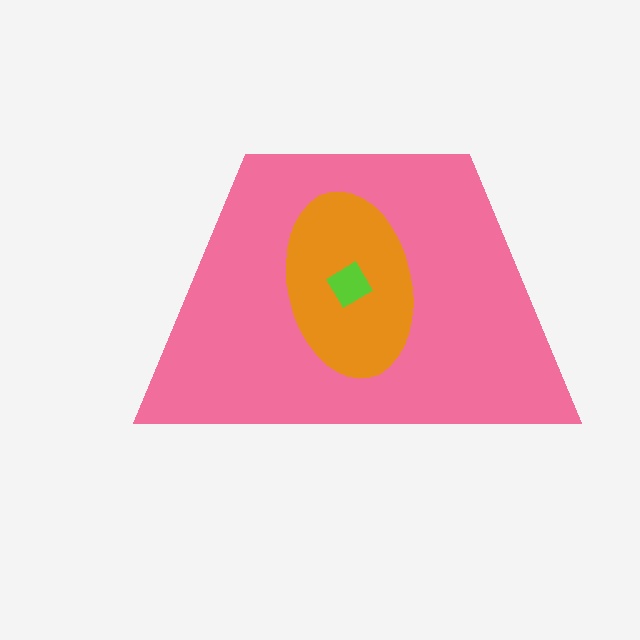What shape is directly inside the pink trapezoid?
The orange ellipse.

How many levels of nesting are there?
3.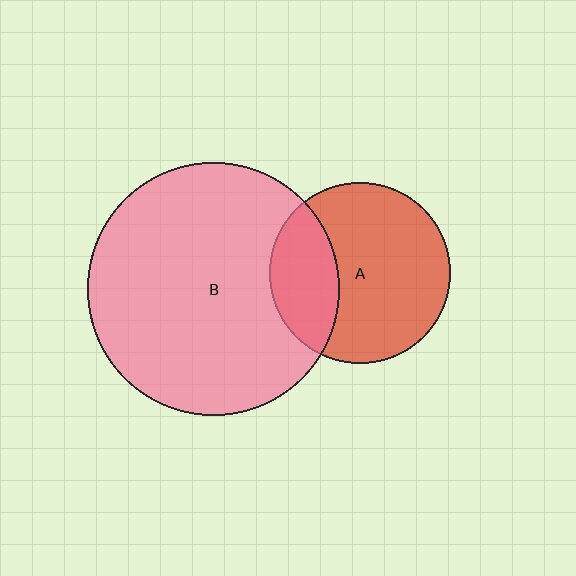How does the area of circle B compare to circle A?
Approximately 1.9 times.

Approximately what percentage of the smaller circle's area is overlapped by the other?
Approximately 30%.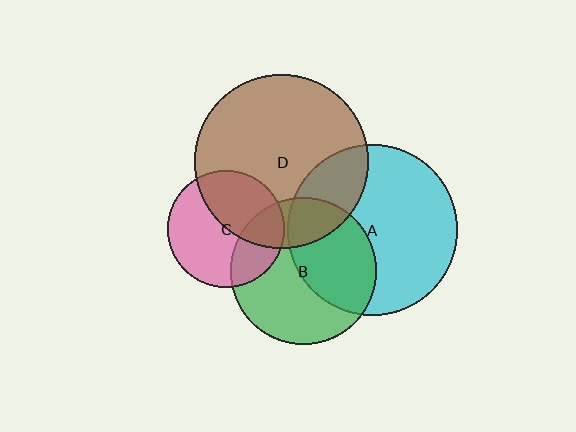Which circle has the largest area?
Circle D (brown).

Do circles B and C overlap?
Yes.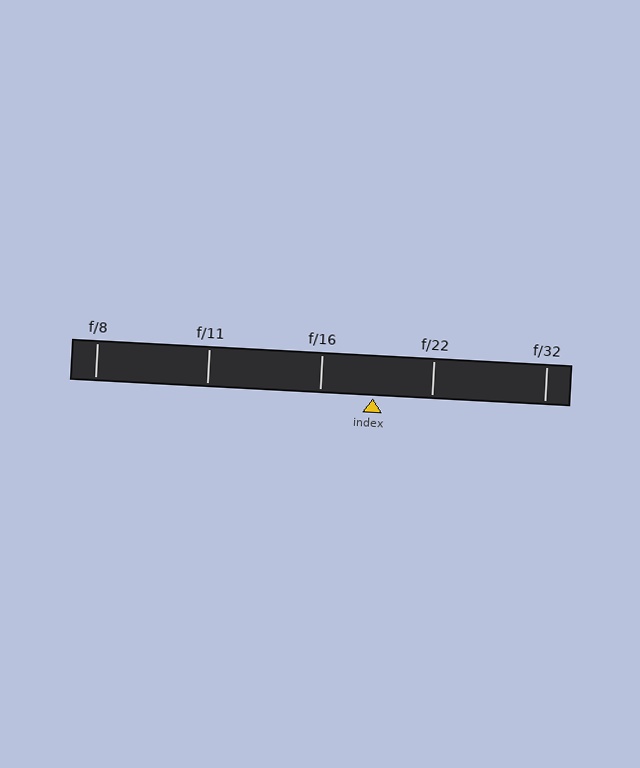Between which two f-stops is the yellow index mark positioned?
The index mark is between f/16 and f/22.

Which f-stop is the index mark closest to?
The index mark is closest to f/16.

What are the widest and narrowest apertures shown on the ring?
The widest aperture shown is f/8 and the narrowest is f/32.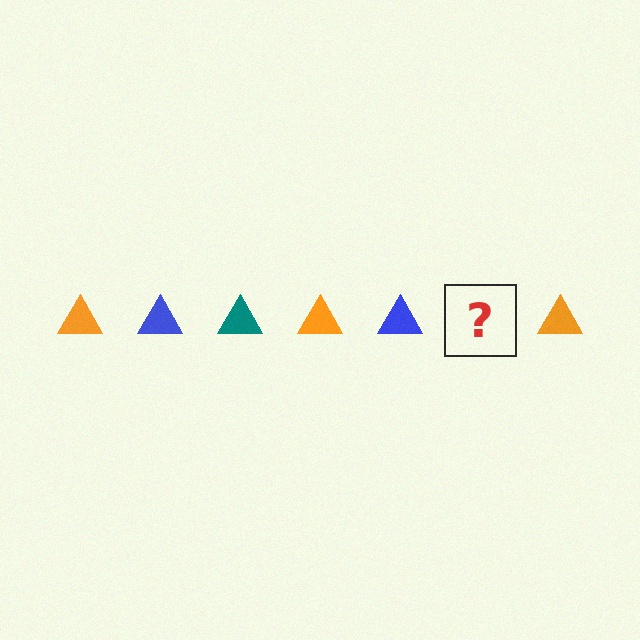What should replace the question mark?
The question mark should be replaced with a teal triangle.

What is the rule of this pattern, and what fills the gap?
The rule is that the pattern cycles through orange, blue, teal triangles. The gap should be filled with a teal triangle.